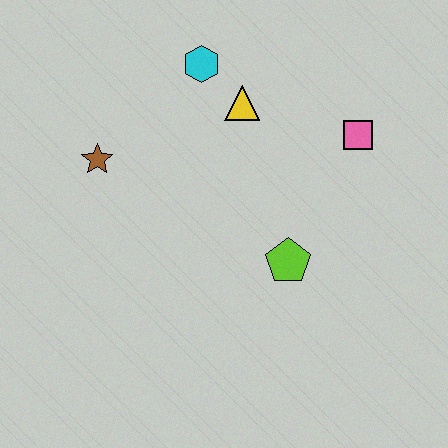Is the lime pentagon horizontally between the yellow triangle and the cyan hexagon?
No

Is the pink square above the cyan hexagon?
No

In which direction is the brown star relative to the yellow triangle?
The brown star is to the left of the yellow triangle.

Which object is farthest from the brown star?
The pink square is farthest from the brown star.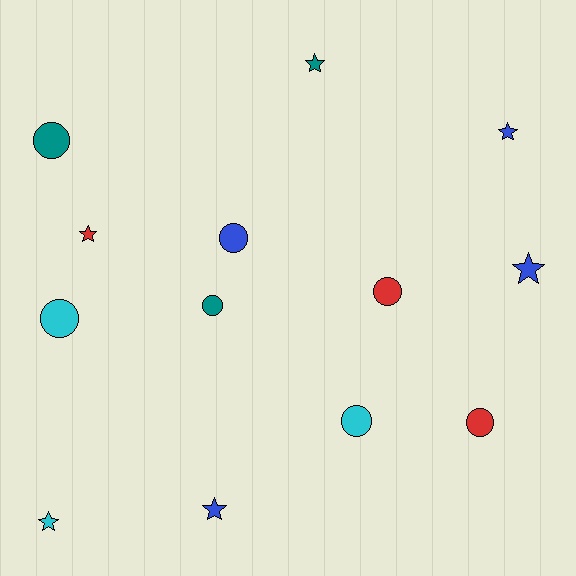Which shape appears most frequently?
Circle, with 7 objects.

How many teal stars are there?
There is 1 teal star.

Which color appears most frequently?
Blue, with 4 objects.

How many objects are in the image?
There are 13 objects.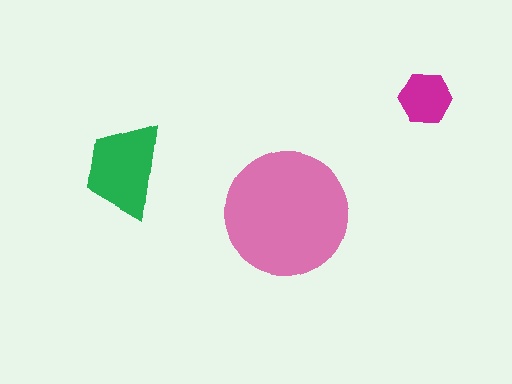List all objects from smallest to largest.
The magenta hexagon, the green trapezoid, the pink circle.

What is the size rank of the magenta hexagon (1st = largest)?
3rd.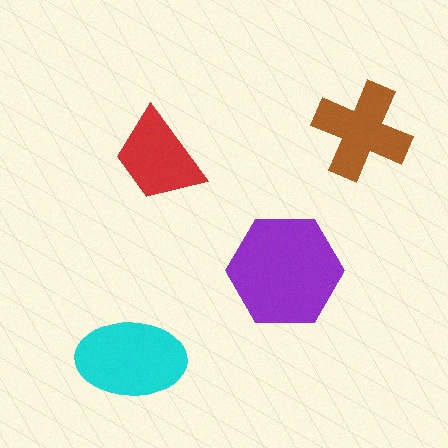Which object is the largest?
The purple hexagon.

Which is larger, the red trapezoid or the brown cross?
The brown cross.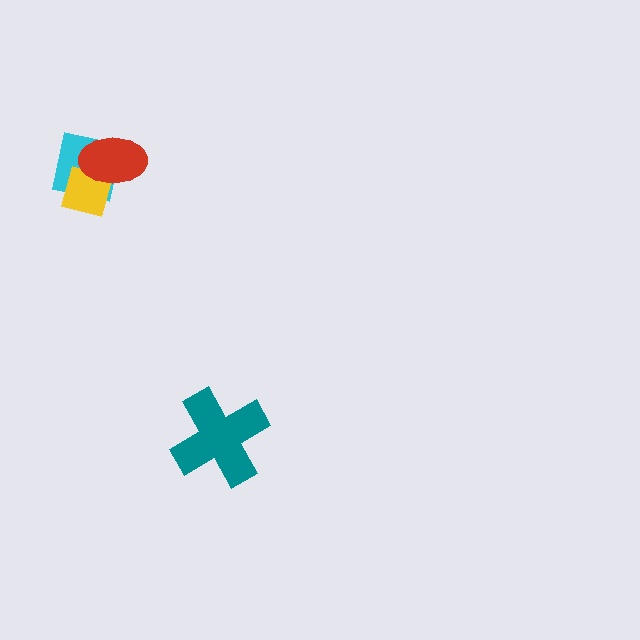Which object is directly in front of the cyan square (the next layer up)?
The yellow square is directly in front of the cyan square.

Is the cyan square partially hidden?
Yes, it is partially covered by another shape.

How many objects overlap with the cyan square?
2 objects overlap with the cyan square.